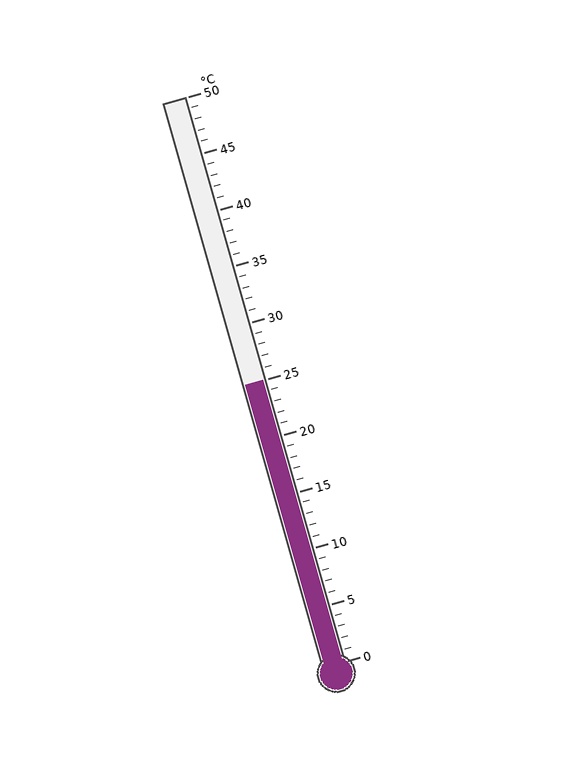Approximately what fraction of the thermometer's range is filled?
The thermometer is filled to approximately 50% of its range.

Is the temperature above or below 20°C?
The temperature is above 20°C.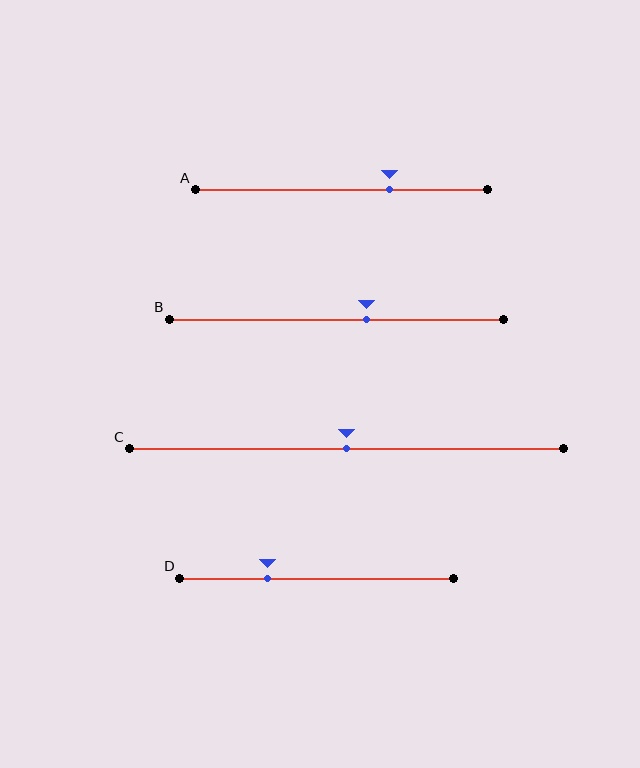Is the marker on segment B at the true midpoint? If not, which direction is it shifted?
No, the marker on segment B is shifted to the right by about 9% of the segment length.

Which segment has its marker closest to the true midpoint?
Segment C has its marker closest to the true midpoint.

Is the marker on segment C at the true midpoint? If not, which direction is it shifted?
Yes, the marker on segment C is at the true midpoint.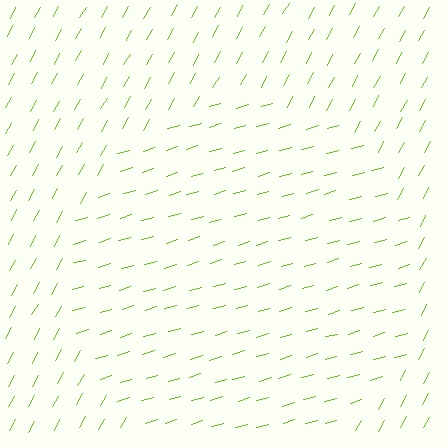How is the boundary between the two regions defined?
The boundary is defined purely by a change in line orientation (approximately 45 degrees difference). All lines are the same color and thickness.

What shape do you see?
I see a circle.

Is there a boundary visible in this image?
Yes, there is a texture boundary formed by a change in line orientation.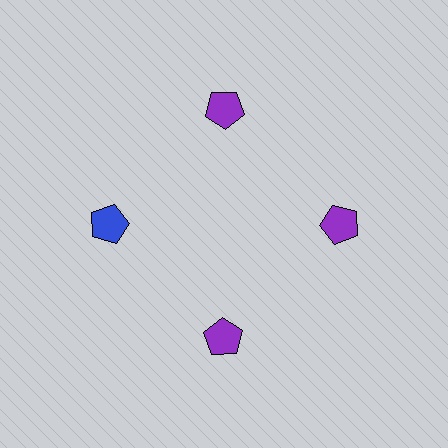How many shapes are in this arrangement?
There are 4 shapes arranged in a ring pattern.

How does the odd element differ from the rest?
It has a different color: blue instead of purple.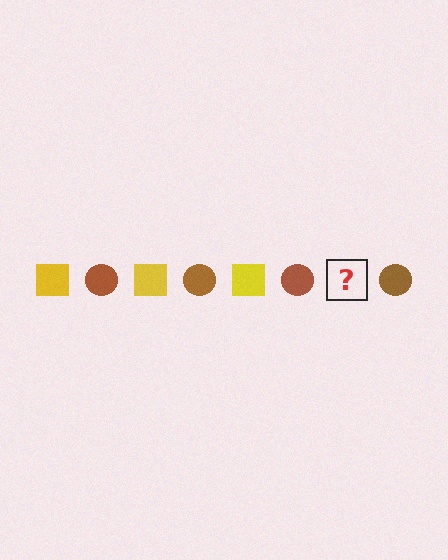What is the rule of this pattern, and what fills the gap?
The rule is that the pattern alternates between yellow square and brown circle. The gap should be filled with a yellow square.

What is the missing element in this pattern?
The missing element is a yellow square.